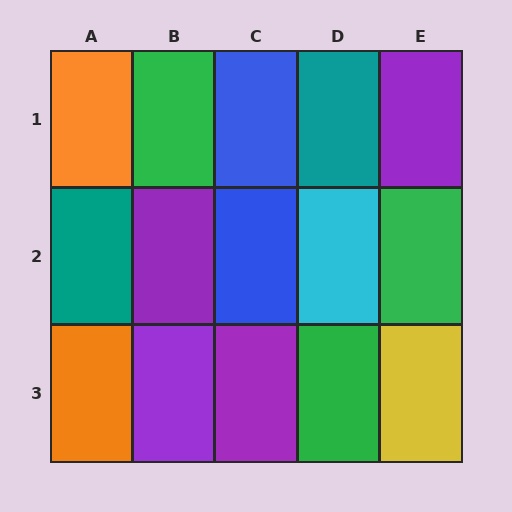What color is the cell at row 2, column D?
Cyan.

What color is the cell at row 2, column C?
Blue.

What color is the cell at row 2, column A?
Teal.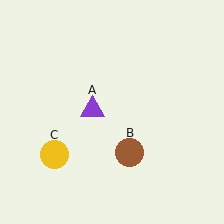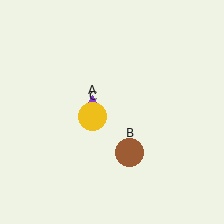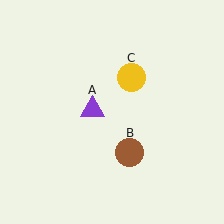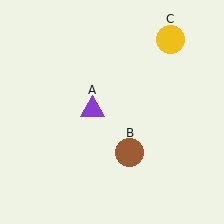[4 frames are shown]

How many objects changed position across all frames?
1 object changed position: yellow circle (object C).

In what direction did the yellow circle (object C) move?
The yellow circle (object C) moved up and to the right.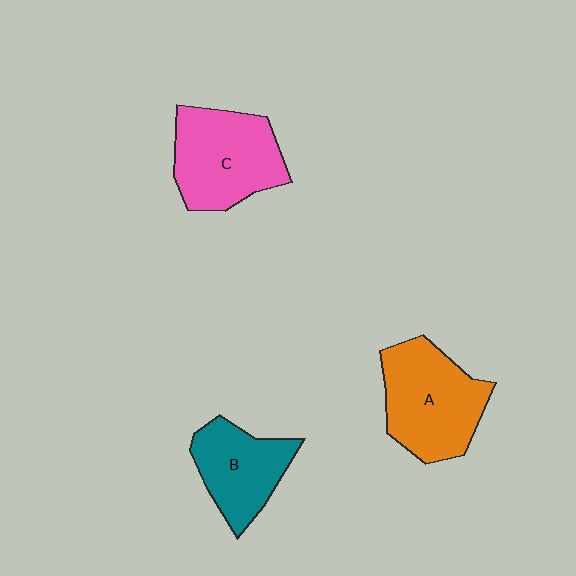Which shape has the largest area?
Shape A (orange).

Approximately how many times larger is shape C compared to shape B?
Approximately 1.3 times.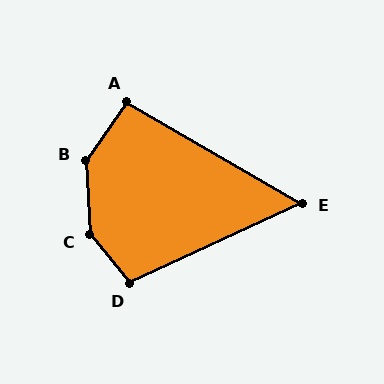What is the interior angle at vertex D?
Approximately 104 degrees (obtuse).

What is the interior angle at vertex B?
Approximately 142 degrees (obtuse).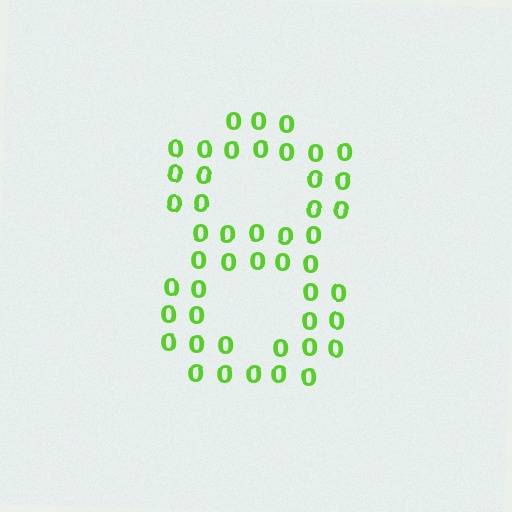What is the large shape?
The large shape is the digit 8.